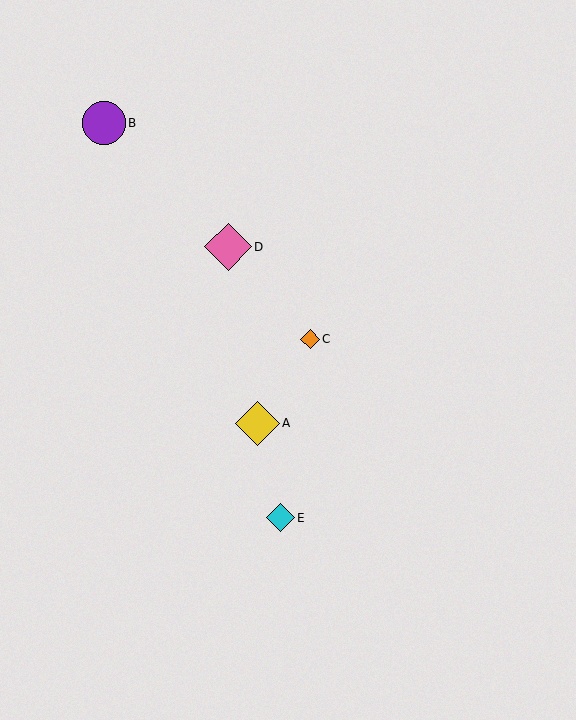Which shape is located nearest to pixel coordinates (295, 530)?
The cyan diamond (labeled E) at (280, 518) is nearest to that location.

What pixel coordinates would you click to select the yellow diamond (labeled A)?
Click at (257, 424) to select the yellow diamond A.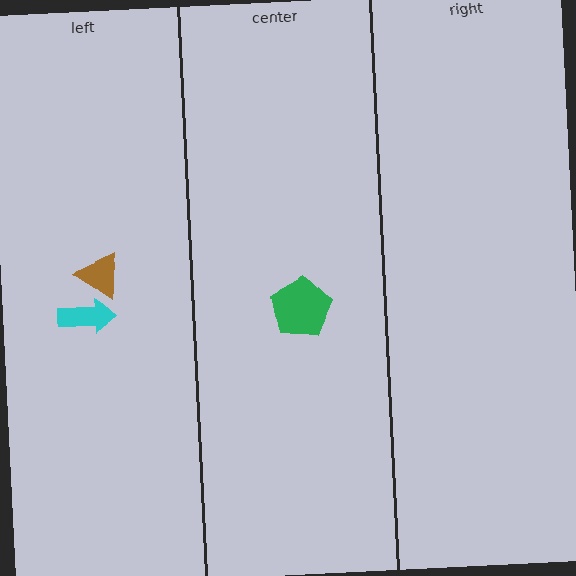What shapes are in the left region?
The brown triangle, the cyan arrow.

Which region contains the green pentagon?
The center region.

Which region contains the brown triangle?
The left region.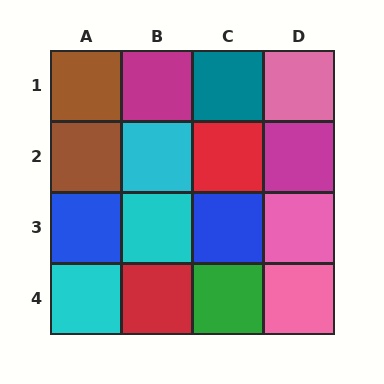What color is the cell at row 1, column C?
Teal.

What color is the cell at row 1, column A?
Brown.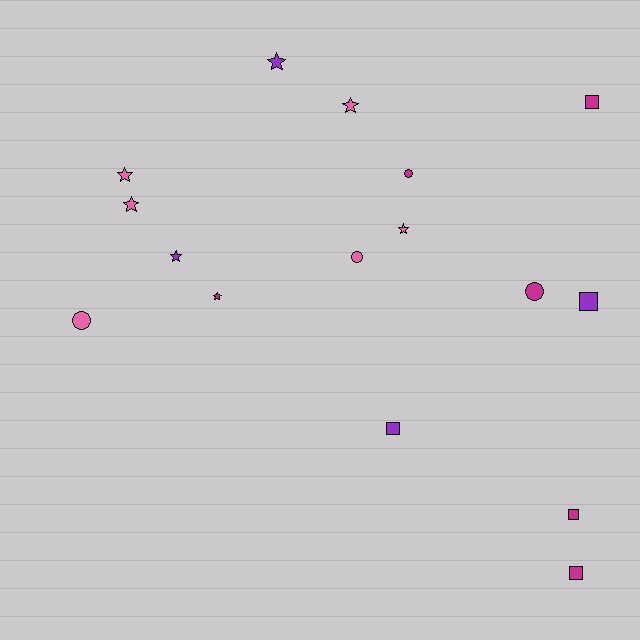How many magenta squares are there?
There are 3 magenta squares.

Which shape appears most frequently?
Star, with 7 objects.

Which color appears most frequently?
Pink, with 6 objects.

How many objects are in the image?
There are 16 objects.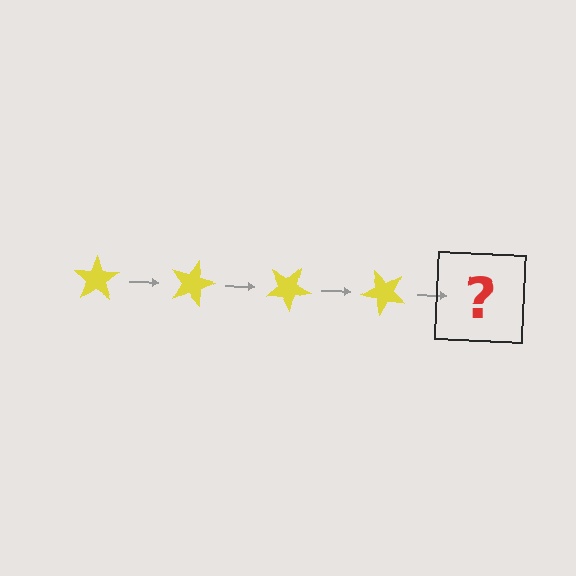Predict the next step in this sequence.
The next step is a yellow star rotated 60 degrees.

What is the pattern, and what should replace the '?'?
The pattern is that the star rotates 15 degrees each step. The '?' should be a yellow star rotated 60 degrees.